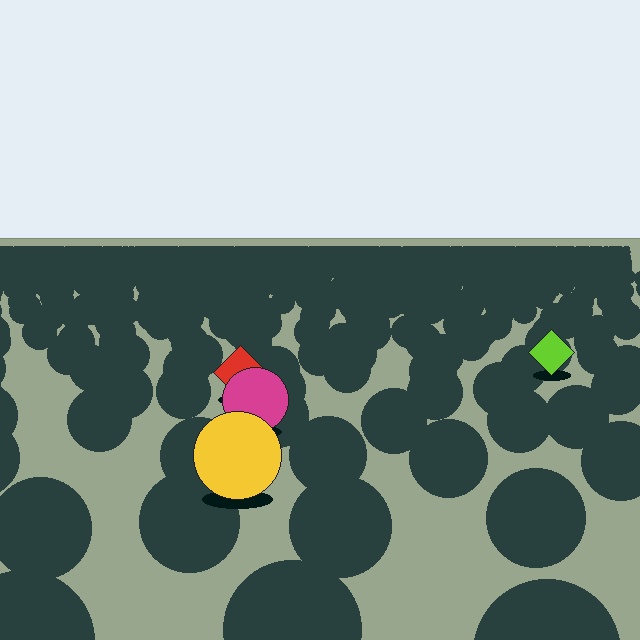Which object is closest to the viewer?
The yellow circle is closest. The texture marks near it are larger and more spread out.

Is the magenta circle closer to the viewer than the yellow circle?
No. The yellow circle is closer — you can tell from the texture gradient: the ground texture is coarser near it.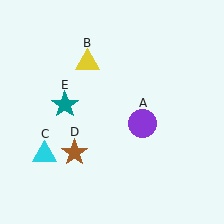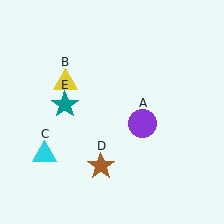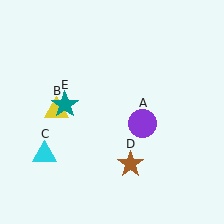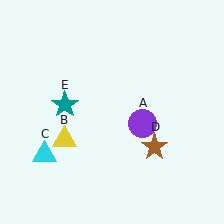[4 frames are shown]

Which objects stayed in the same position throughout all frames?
Purple circle (object A) and cyan triangle (object C) and teal star (object E) remained stationary.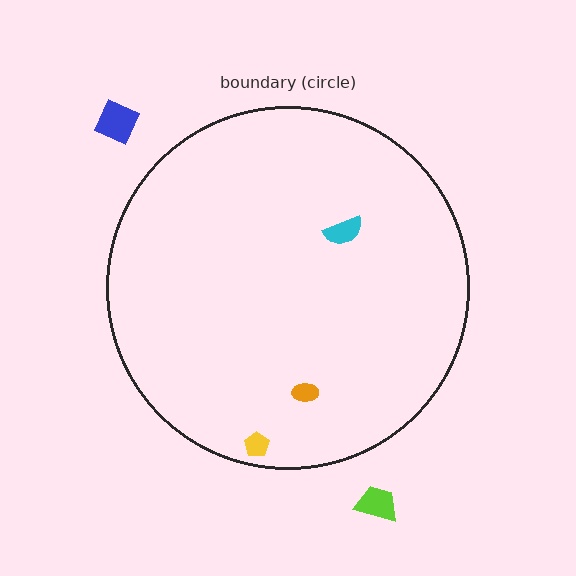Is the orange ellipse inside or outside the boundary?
Inside.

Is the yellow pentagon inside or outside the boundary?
Inside.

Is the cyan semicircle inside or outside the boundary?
Inside.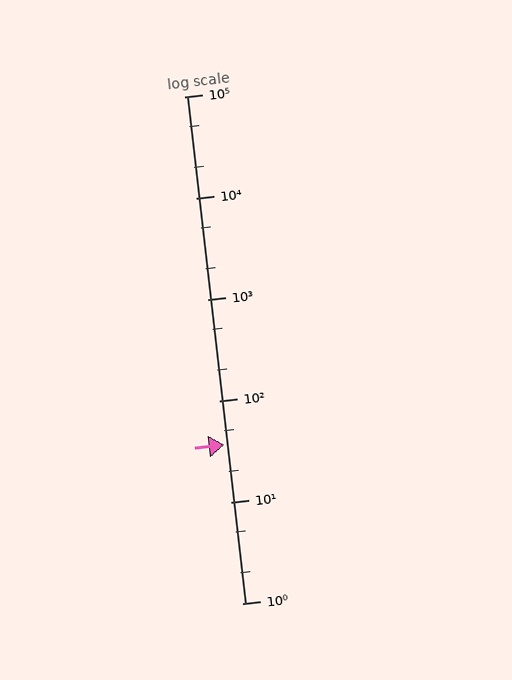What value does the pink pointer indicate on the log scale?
The pointer indicates approximately 37.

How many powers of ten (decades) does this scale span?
The scale spans 5 decades, from 1 to 100000.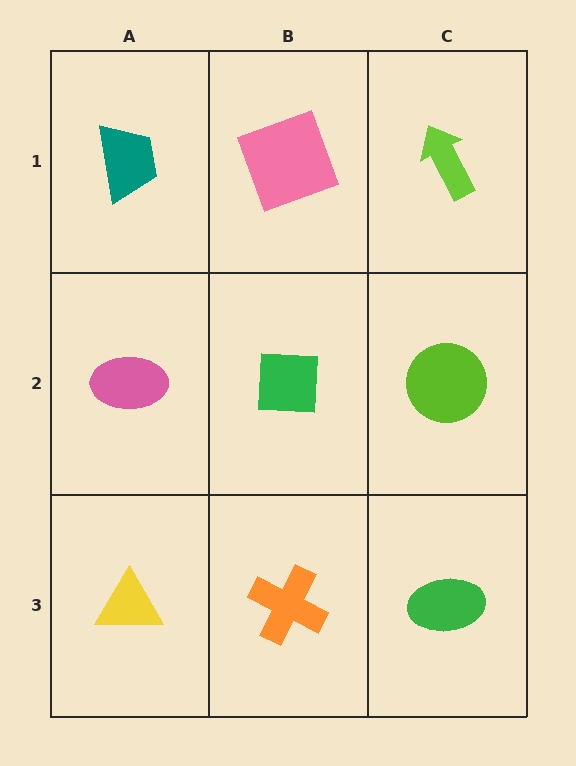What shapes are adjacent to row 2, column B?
A pink square (row 1, column B), an orange cross (row 3, column B), a pink ellipse (row 2, column A), a lime circle (row 2, column C).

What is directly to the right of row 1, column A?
A pink square.